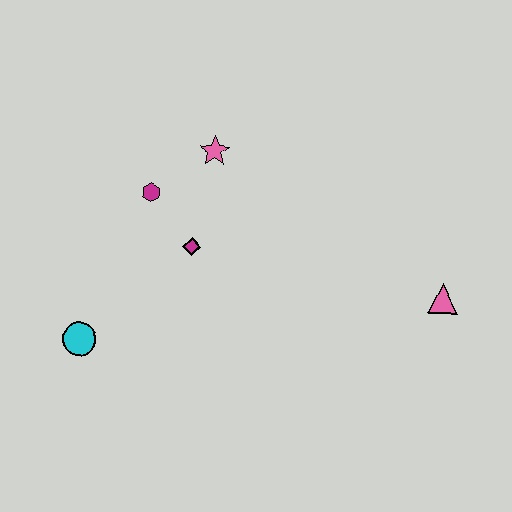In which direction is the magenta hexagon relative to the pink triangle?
The magenta hexagon is to the left of the pink triangle.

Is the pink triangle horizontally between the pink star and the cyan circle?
No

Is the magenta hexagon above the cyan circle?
Yes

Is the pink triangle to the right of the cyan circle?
Yes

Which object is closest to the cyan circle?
The magenta diamond is closest to the cyan circle.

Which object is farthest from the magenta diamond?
The pink triangle is farthest from the magenta diamond.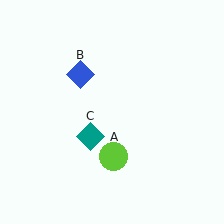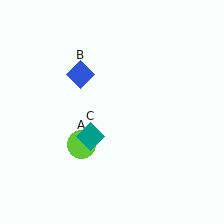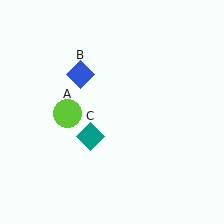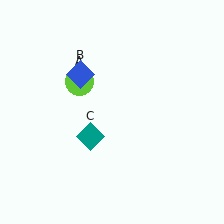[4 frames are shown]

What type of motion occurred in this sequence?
The lime circle (object A) rotated clockwise around the center of the scene.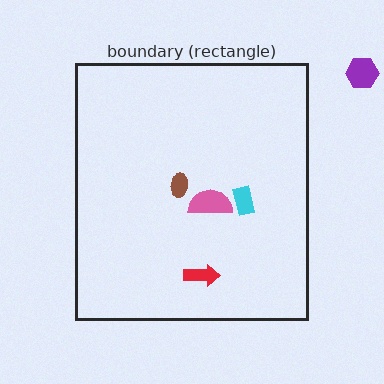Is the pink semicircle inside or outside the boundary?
Inside.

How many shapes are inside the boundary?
4 inside, 1 outside.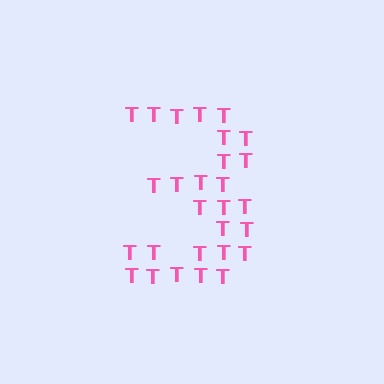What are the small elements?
The small elements are letter T's.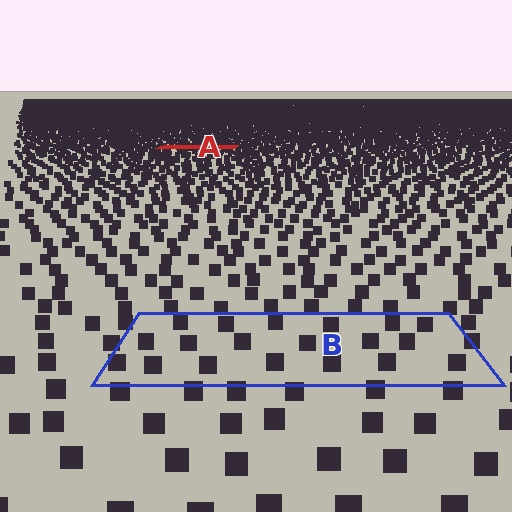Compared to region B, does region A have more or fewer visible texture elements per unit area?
Region A has more texture elements per unit area — they are packed more densely because it is farther away.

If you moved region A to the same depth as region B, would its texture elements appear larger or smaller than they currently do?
They would appear larger. At a closer depth, the same texture elements are projected at a bigger on-screen size.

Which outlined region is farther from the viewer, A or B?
Region A is farther from the viewer — the texture elements inside it appear smaller and more densely packed.